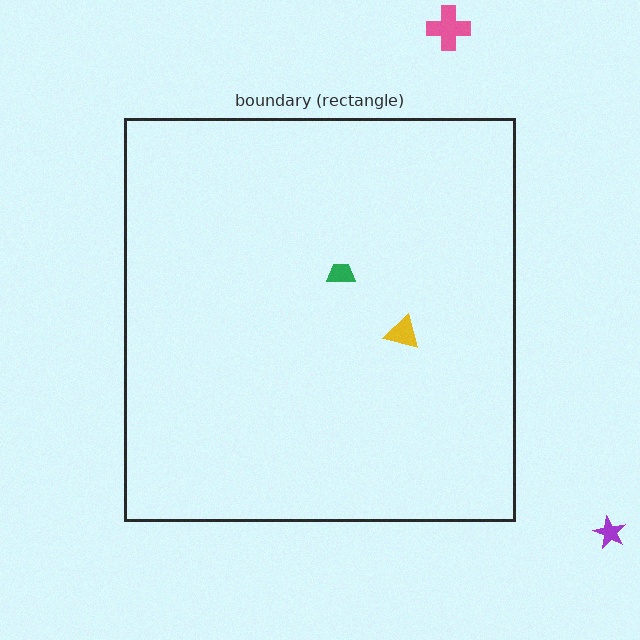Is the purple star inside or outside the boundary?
Outside.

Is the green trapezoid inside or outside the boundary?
Inside.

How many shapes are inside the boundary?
2 inside, 2 outside.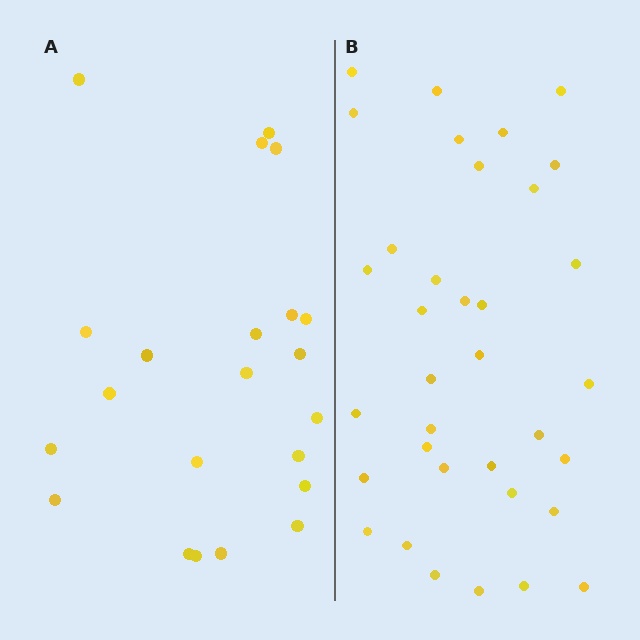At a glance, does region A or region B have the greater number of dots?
Region B (the right region) has more dots.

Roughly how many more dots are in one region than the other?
Region B has approximately 15 more dots than region A.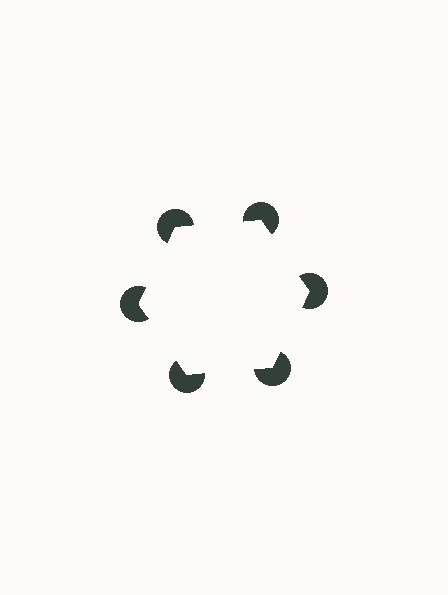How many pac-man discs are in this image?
There are 6 — one at each vertex of the illusory hexagon.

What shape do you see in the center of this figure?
An illusory hexagon — its edges are inferred from the aligned wedge cuts in the pac-man discs, not physically drawn.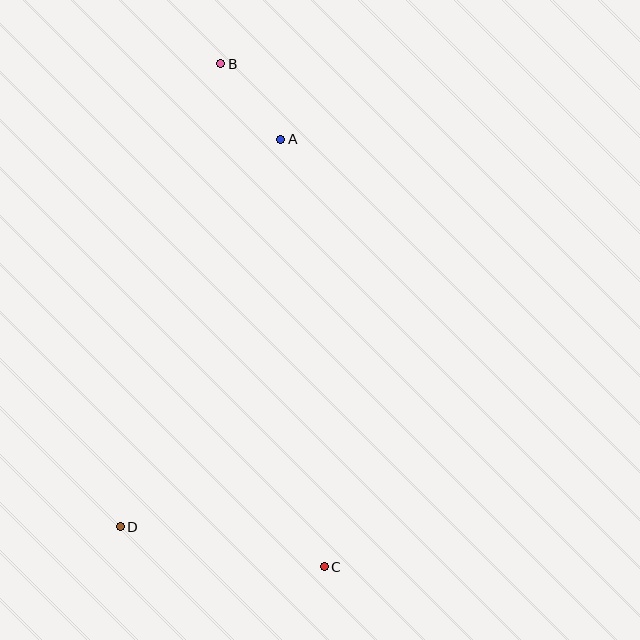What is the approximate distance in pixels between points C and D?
The distance between C and D is approximately 208 pixels.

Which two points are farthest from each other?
Points B and C are farthest from each other.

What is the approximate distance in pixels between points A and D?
The distance between A and D is approximately 420 pixels.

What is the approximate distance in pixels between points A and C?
The distance between A and C is approximately 430 pixels.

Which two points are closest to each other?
Points A and B are closest to each other.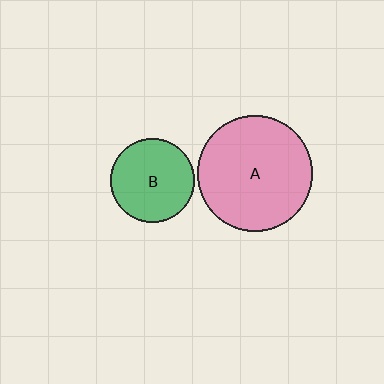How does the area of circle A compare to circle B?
Approximately 1.9 times.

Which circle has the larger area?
Circle A (pink).